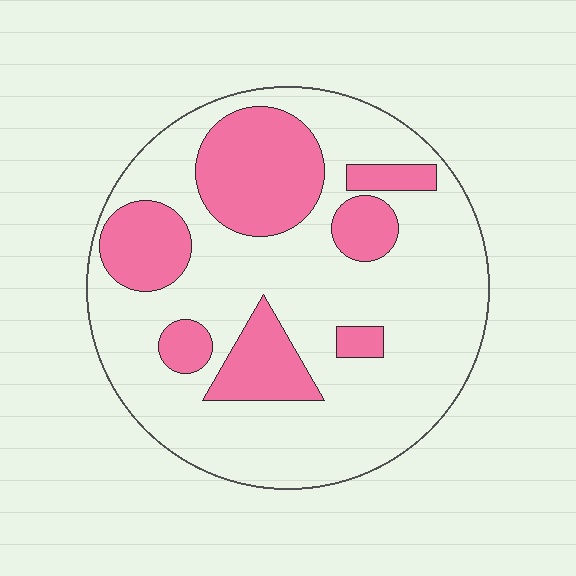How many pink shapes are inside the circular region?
7.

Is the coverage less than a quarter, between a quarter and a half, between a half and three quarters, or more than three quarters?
Between a quarter and a half.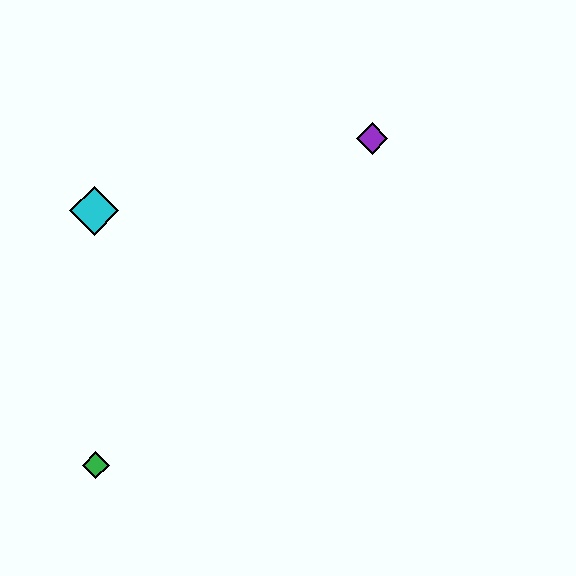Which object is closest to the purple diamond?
The cyan diamond is closest to the purple diamond.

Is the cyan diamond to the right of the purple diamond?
No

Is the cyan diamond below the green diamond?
No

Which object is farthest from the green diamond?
The purple diamond is farthest from the green diamond.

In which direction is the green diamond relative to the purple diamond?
The green diamond is below the purple diamond.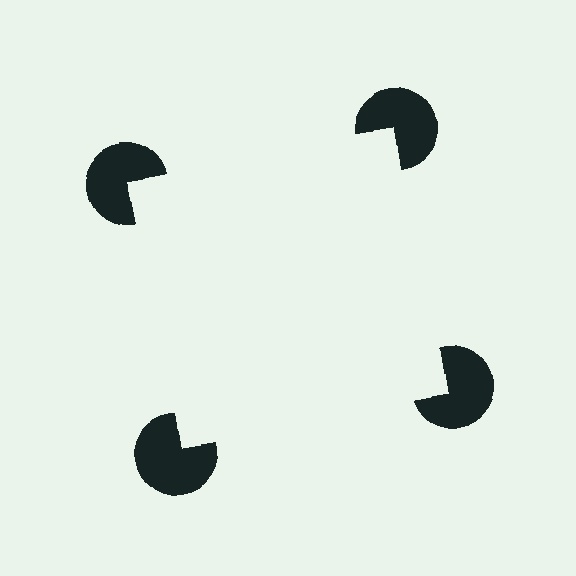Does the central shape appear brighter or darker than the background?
It typically appears slightly brighter than the background, even though no actual brightness change is drawn.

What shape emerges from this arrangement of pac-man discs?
An illusory square — its edges are inferred from the aligned wedge cuts in the pac-man discs, not physically drawn.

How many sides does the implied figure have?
4 sides.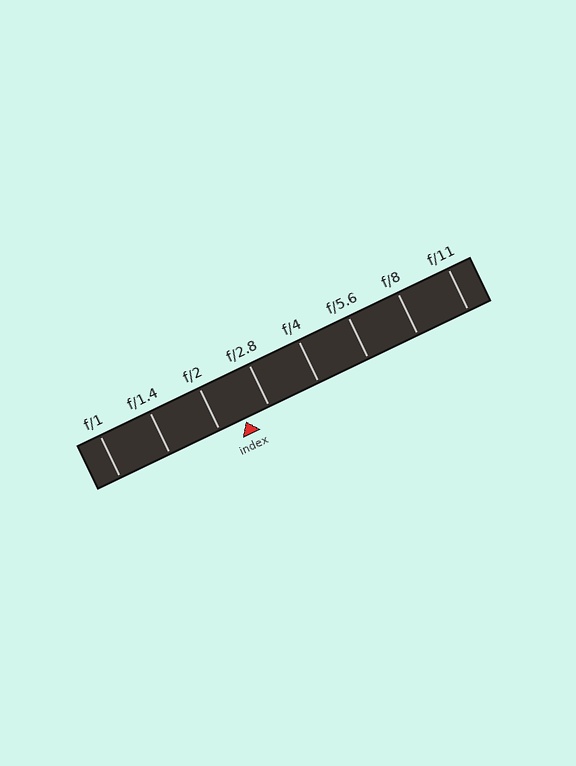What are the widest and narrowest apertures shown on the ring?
The widest aperture shown is f/1 and the narrowest is f/11.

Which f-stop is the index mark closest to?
The index mark is closest to f/2.8.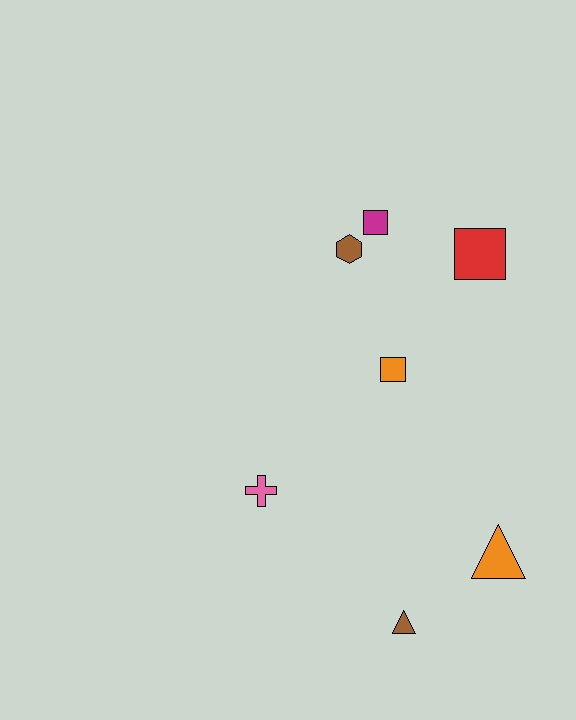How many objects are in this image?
There are 7 objects.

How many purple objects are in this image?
There are no purple objects.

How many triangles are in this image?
There are 2 triangles.